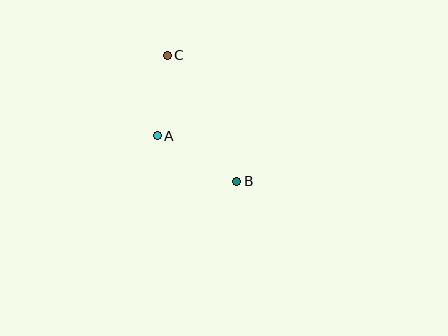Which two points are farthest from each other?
Points B and C are farthest from each other.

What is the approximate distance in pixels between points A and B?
The distance between A and B is approximately 92 pixels.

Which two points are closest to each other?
Points A and C are closest to each other.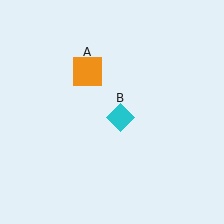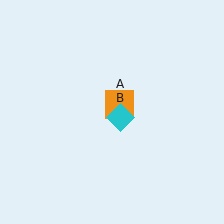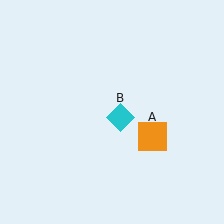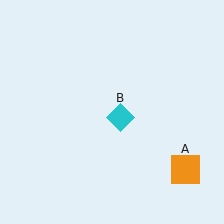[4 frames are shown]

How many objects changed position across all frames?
1 object changed position: orange square (object A).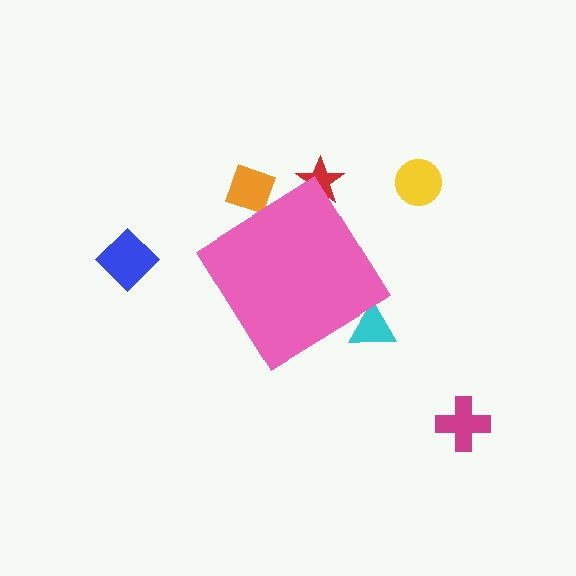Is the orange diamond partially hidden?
Yes, the orange diamond is partially hidden behind the pink diamond.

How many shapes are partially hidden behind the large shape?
3 shapes are partially hidden.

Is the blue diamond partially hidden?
No, the blue diamond is fully visible.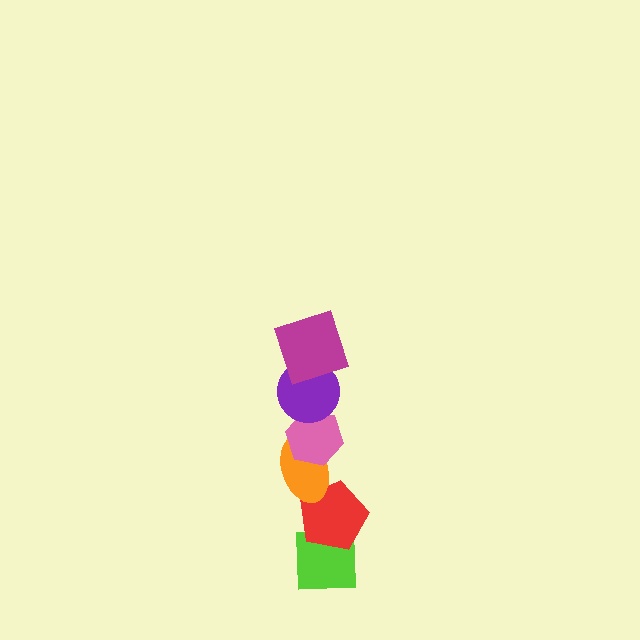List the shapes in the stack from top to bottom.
From top to bottom: the magenta square, the purple circle, the pink hexagon, the orange ellipse, the red pentagon, the lime square.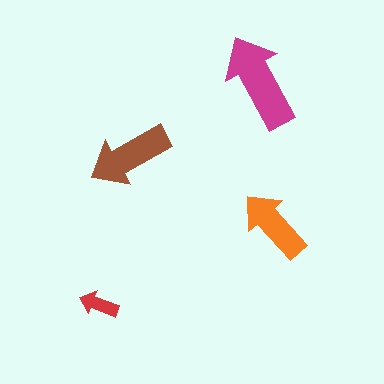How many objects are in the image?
There are 4 objects in the image.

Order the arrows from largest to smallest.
the magenta one, the brown one, the orange one, the red one.